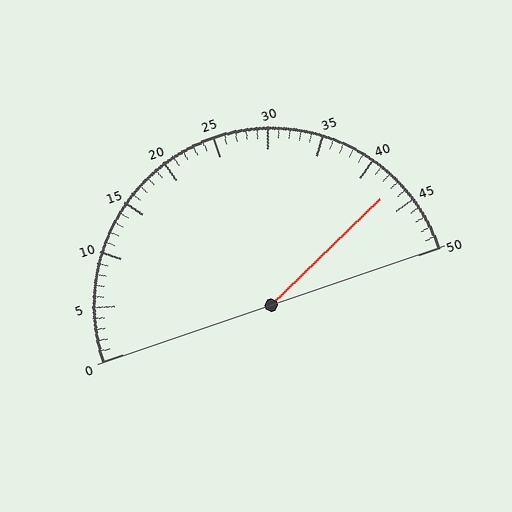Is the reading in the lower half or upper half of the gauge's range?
The reading is in the upper half of the range (0 to 50).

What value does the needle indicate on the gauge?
The needle indicates approximately 43.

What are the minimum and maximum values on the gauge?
The gauge ranges from 0 to 50.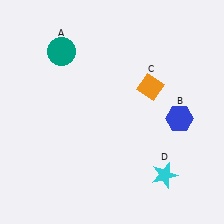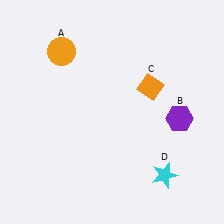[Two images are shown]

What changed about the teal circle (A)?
In Image 1, A is teal. In Image 2, it changed to orange.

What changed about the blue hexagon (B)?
In Image 1, B is blue. In Image 2, it changed to purple.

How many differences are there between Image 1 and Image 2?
There are 2 differences between the two images.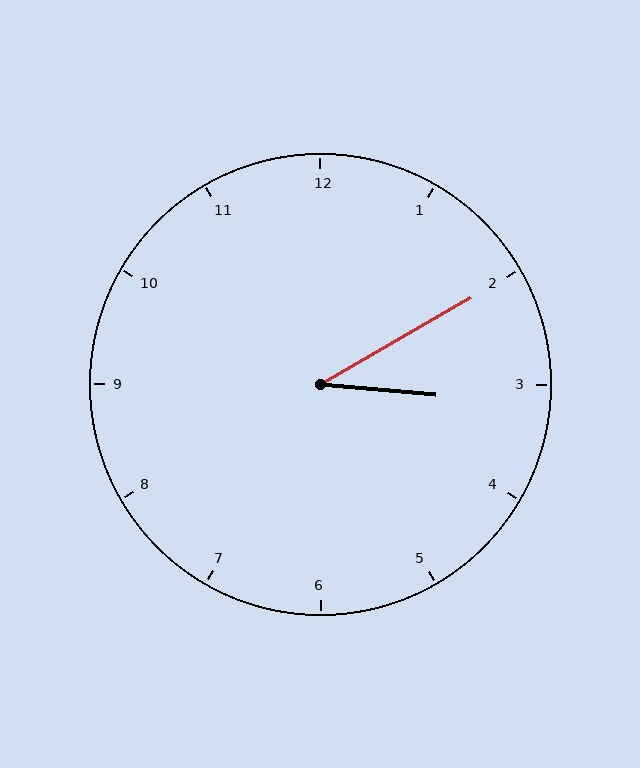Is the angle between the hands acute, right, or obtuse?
It is acute.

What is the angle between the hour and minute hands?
Approximately 35 degrees.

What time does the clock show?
3:10.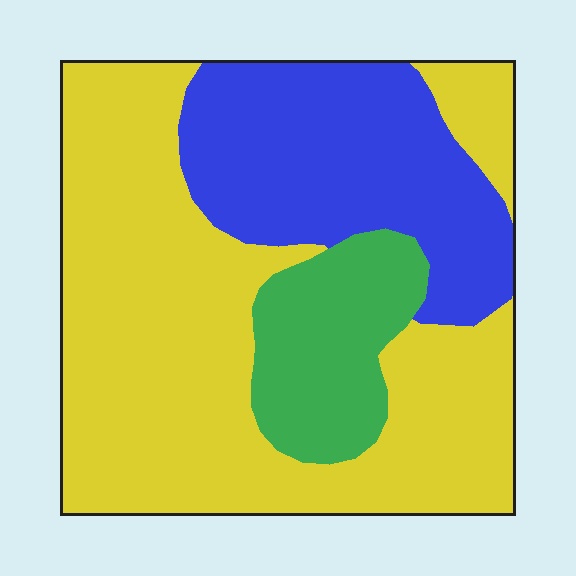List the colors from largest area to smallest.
From largest to smallest: yellow, blue, green.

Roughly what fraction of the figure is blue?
Blue covers 27% of the figure.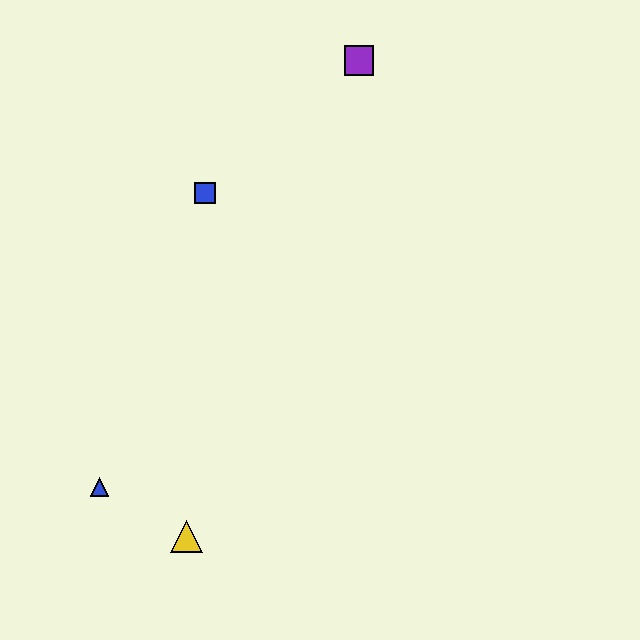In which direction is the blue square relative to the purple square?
The blue square is to the left of the purple square.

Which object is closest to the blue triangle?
The yellow triangle is closest to the blue triangle.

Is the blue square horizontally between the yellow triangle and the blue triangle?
No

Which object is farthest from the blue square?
The yellow triangle is farthest from the blue square.